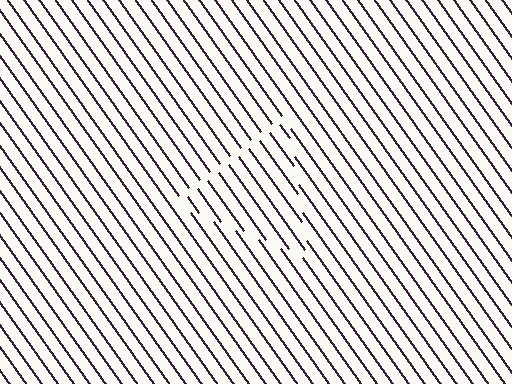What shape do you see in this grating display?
An illusory triangle. The interior of the shape contains the same grating, shifted by half a period — the contour is defined by the phase discontinuity where line-ends from the inner and outer gratings abut.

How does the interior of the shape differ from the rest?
The interior of the shape contains the same grating, shifted by half a period — the contour is defined by the phase discontinuity where line-ends from the inner and outer gratings abut.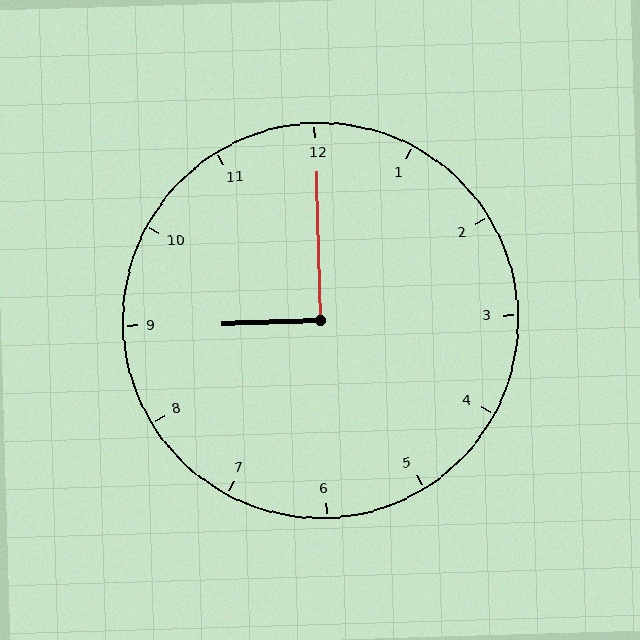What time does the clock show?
9:00.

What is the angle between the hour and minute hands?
Approximately 90 degrees.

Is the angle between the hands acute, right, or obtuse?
It is right.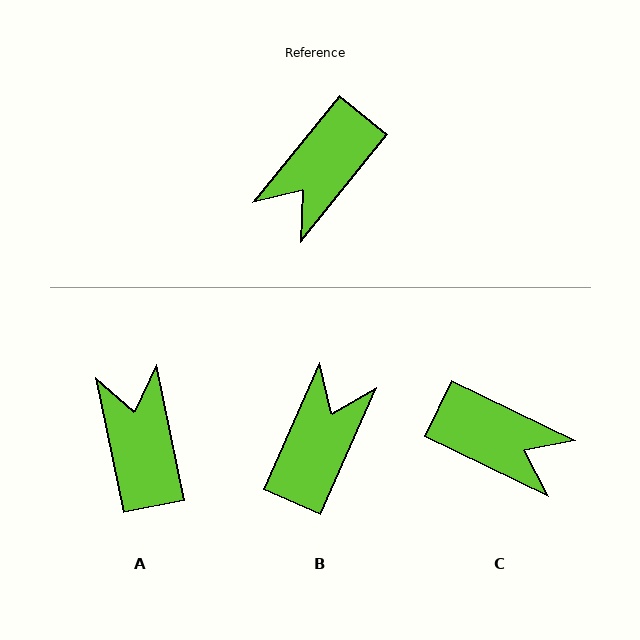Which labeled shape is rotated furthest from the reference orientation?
B, about 164 degrees away.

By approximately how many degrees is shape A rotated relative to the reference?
Approximately 129 degrees clockwise.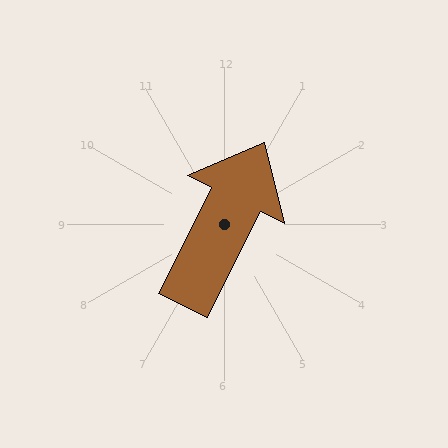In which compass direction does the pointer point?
Northeast.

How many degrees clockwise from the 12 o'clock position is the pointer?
Approximately 27 degrees.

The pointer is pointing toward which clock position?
Roughly 1 o'clock.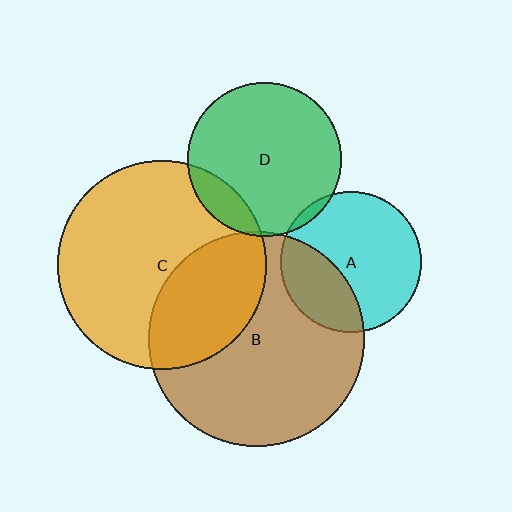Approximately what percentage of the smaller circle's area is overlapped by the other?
Approximately 30%.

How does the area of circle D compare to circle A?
Approximately 1.2 times.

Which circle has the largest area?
Circle B (brown).